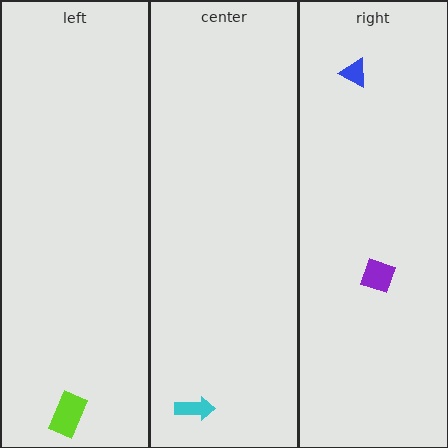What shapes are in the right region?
The blue triangle, the purple diamond.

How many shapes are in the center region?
1.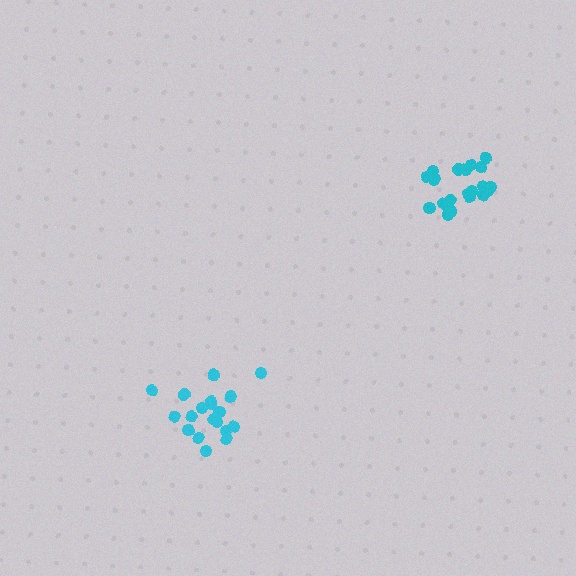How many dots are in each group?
Group 1: 19 dots, Group 2: 21 dots (40 total).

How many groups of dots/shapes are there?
There are 2 groups.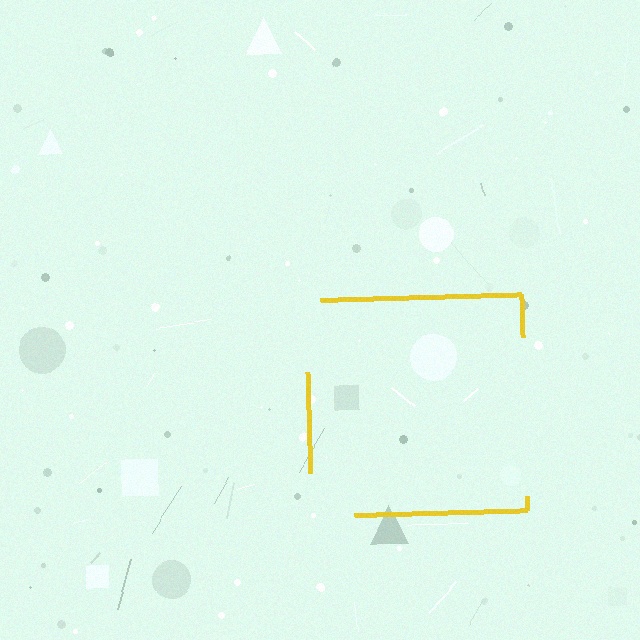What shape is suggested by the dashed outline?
The dashed outline suggests a square.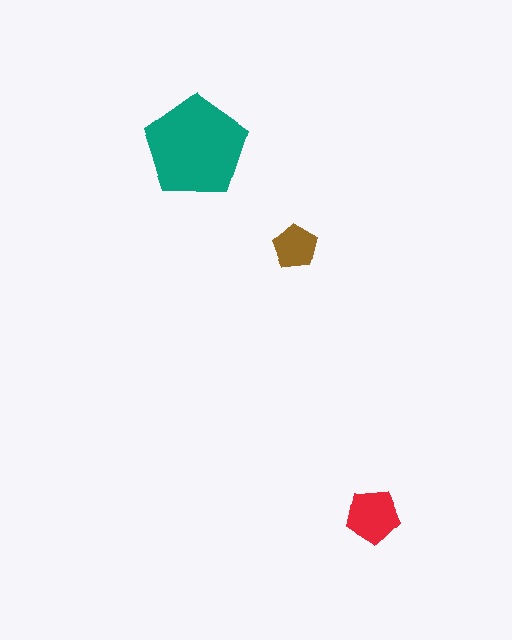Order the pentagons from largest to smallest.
the teal one, the red one, the brown one.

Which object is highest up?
The teal pentagon is topmost.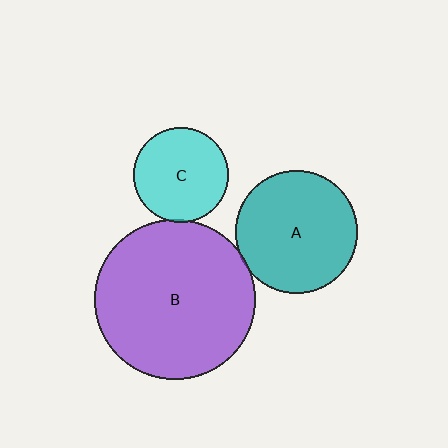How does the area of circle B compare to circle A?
Approximately 1.7 times.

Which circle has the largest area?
Circle B (purple).